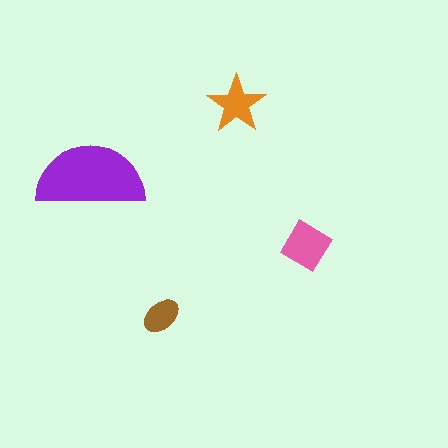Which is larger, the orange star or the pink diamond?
The pink diamond.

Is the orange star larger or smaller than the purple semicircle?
Smaller.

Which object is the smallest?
The brown ellipse.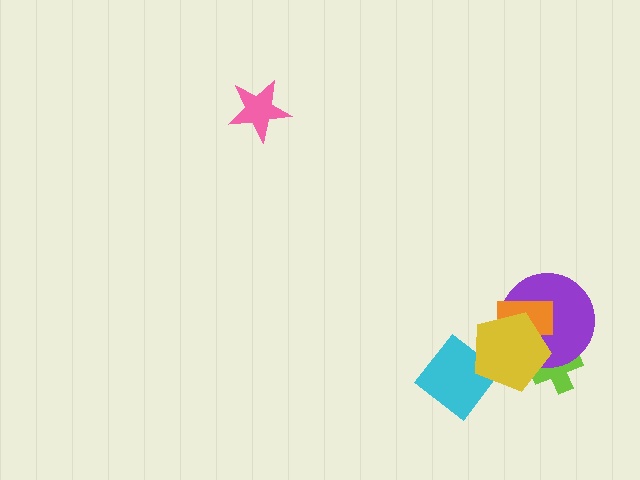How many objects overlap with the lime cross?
2 objects overlap with the lime cross.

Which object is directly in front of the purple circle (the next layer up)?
The orange rectangle is directly in front of the purple circle.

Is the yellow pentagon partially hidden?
No, no other shape covers it.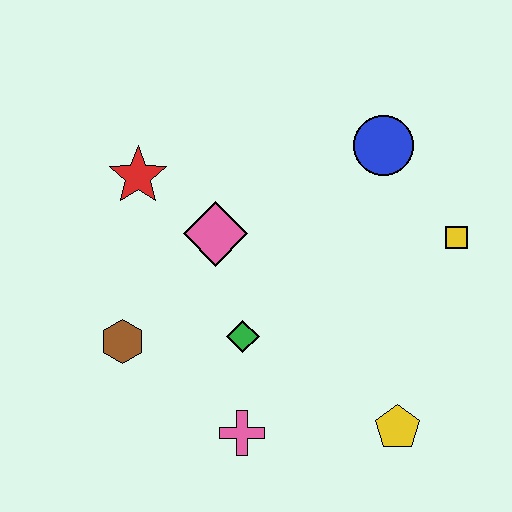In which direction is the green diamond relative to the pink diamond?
The green diamond is below the pink diamond.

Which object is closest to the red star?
The pink diamond is closest to the red star.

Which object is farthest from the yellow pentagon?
The red star is farthest from the yellow pentagon.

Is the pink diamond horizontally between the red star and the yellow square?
Yes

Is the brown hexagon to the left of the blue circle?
Yes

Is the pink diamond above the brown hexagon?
Yes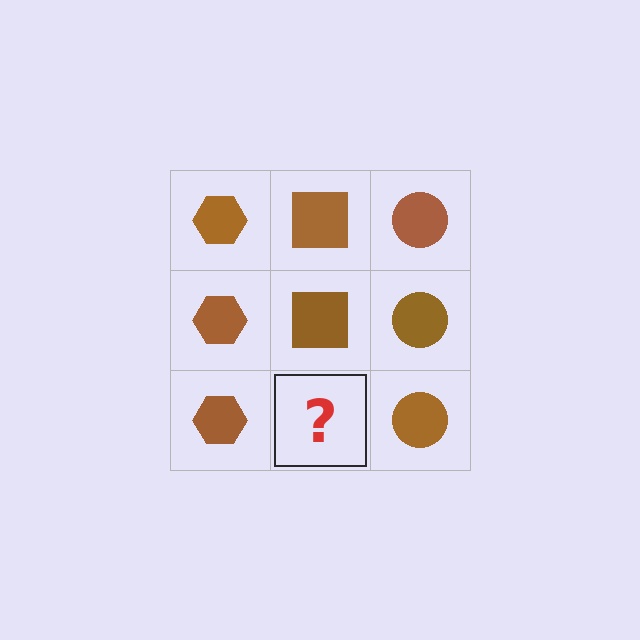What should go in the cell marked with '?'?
The missing cell should contain a brown square.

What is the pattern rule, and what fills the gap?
The rule is that each column has a consistent shape. The gap should be filled with a brown square.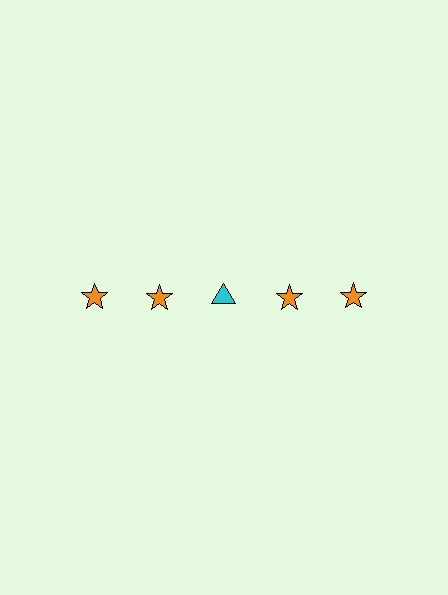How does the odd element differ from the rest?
It differs in both color (cyan instead of orange) and shape (triangle instead of star).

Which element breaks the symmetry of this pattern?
The cyan triangle in the top row, center column breaks the symmetry. All other shapes are orange stars.